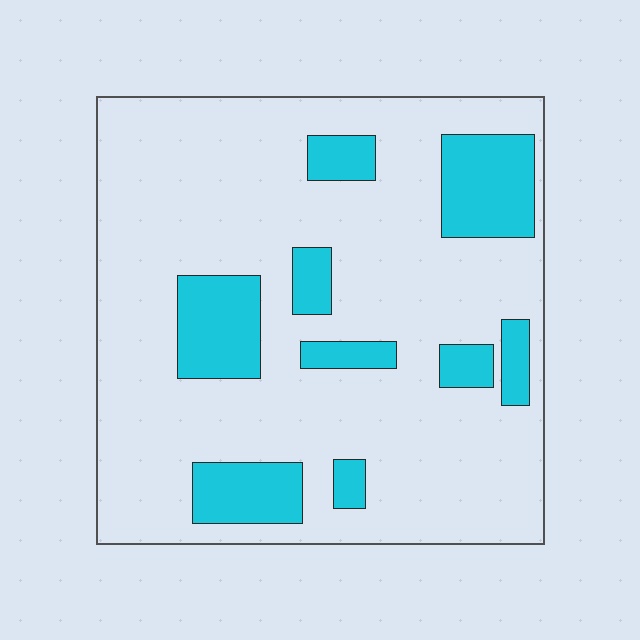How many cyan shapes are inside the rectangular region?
9.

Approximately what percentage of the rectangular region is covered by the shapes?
Approximately 20%.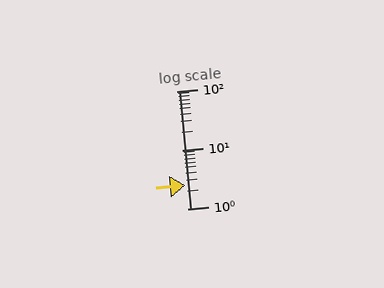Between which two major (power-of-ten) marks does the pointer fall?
The pointer is between 1 and 10.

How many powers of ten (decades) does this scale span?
The scale spans 2 decades, from 1 to 100.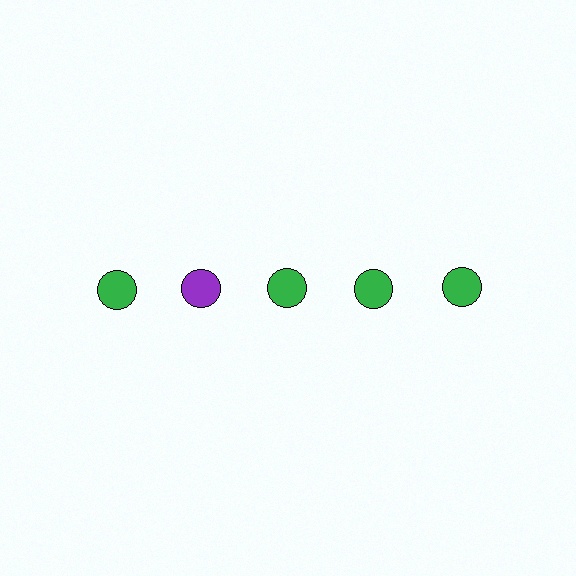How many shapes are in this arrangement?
There are 5 shapes arranged in a grid pattern.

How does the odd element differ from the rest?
It has a different color: purple instead of green.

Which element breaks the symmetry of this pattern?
The purple circle in the top row, second from left column breaks the symmetry. All other shapes are green circles.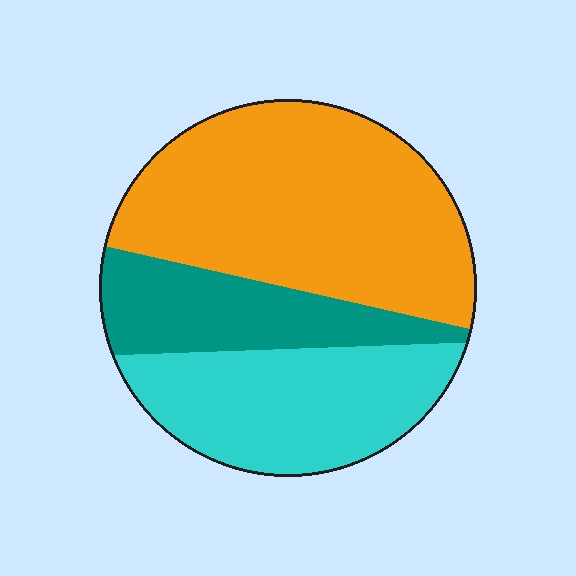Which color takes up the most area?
Orange, at roughly 50%.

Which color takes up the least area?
Teal, at roughly 20%.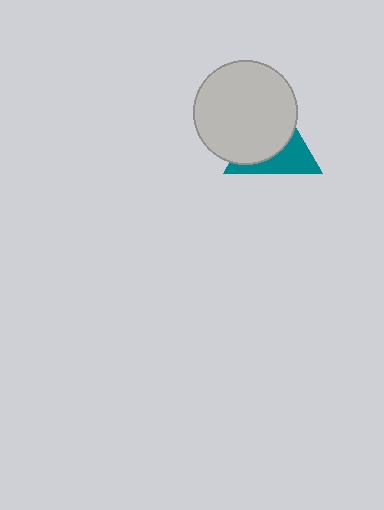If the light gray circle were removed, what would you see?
You would see the complete teal triangle.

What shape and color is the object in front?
The object in front is a light gray circle.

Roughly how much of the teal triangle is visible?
A small part of it is visible (roughly 40%).